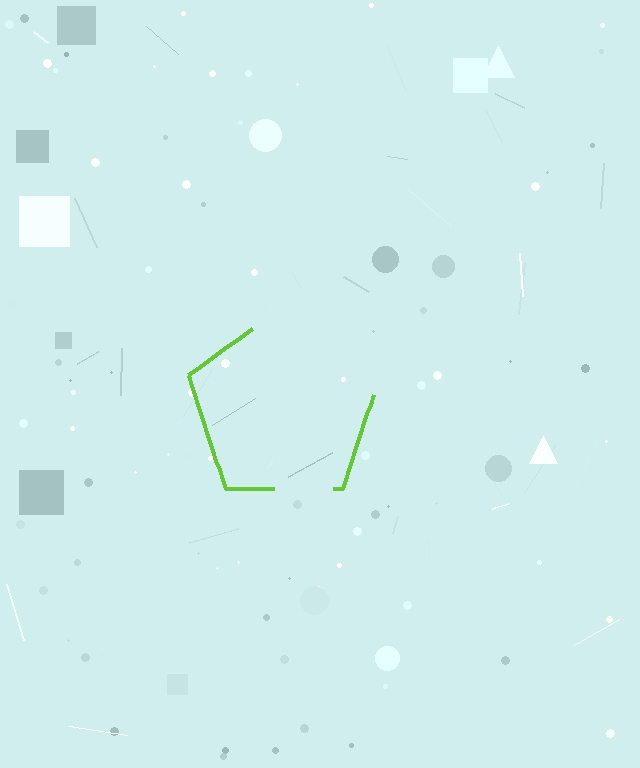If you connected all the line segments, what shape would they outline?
They would outline a pentagon.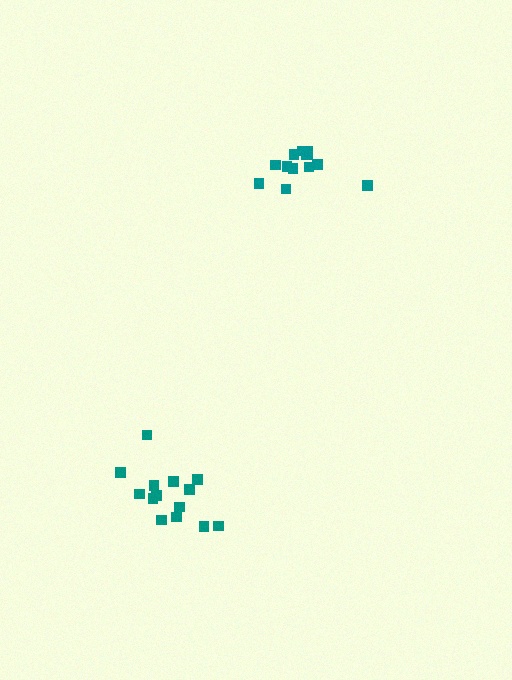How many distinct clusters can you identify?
There are 2 distinct clusters.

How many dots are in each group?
Group 1: 14 dots, Group 2: 14 dots (28 total).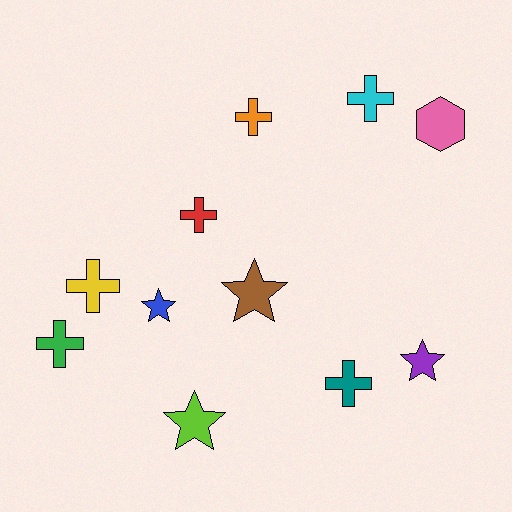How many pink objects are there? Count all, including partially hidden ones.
There is 1 pink object.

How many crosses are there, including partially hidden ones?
There are 6 crosses.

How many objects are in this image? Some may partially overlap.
There are 11 objects.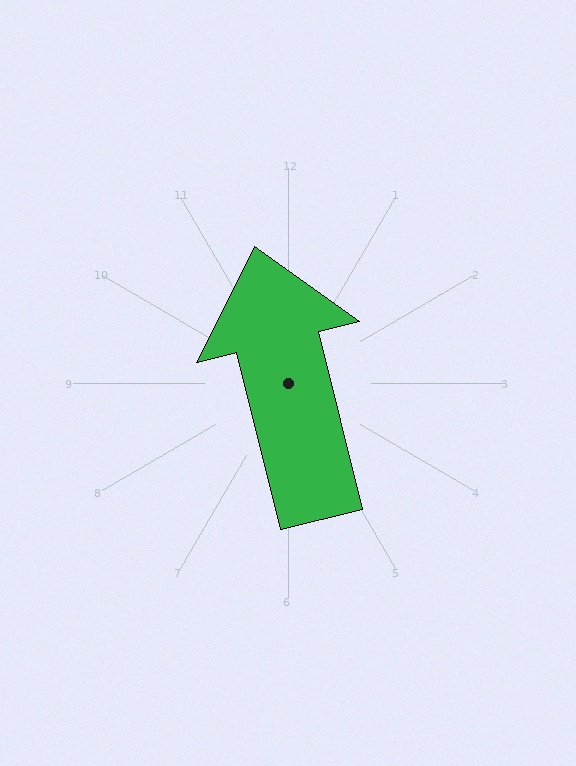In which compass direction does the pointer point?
North.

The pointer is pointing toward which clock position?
Roughly 12 o'clock.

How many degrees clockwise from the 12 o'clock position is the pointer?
Approximately 346 degrees.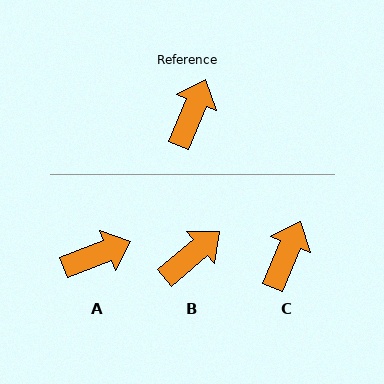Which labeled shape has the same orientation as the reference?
C.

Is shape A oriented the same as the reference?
No, it is off by about 46 degrees.